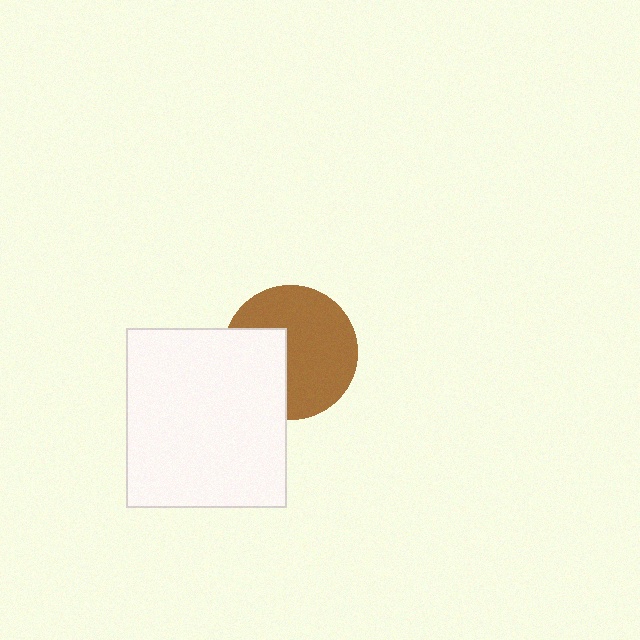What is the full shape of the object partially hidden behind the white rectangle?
The partially hidden object is a brown circle.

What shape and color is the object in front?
The object in front is a white rectangle.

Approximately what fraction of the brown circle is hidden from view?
Roughly 35% of the brown circle is hidden behind the white rectangle.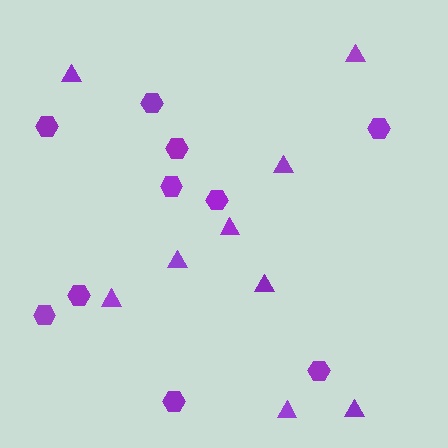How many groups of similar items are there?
There are 2 groups: one group of hexagons (10) and one group of triangles (9).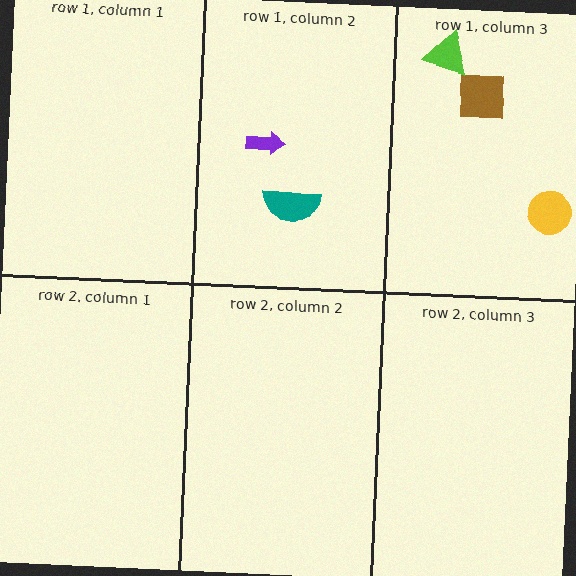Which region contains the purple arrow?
The row 1, column 2 region.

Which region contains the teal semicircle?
The row 1, column 2 region.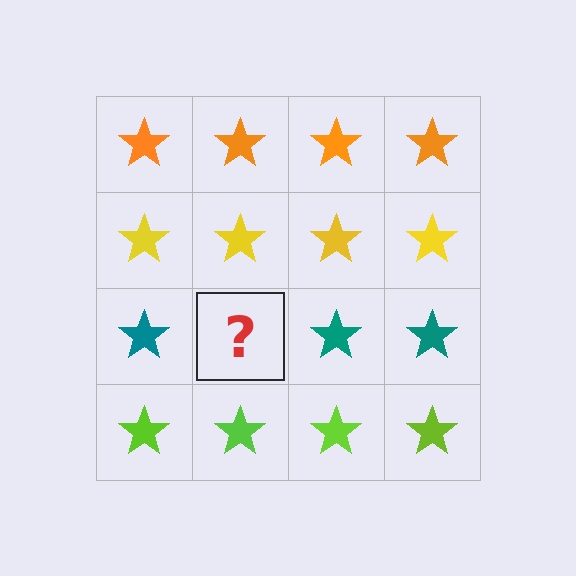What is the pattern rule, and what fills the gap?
The rule is that each row has a consistent color. The gap should be filled with a teal star.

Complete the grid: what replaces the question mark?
The question mark should be replaced with a teal star.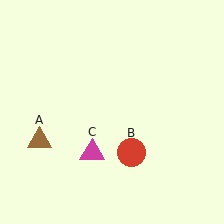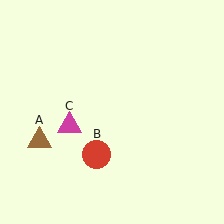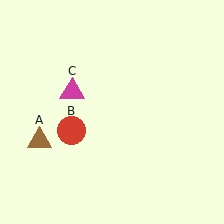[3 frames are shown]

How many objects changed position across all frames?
2 objects changed position: red circle (object B), magenta triangle (object C).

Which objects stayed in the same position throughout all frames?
Brown triangle (object A) remained stationary.